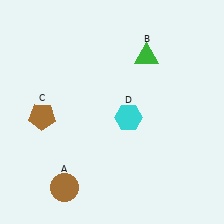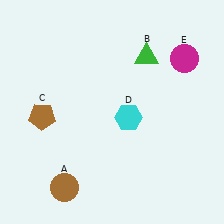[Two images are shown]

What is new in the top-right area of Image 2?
A magenta circle (E) was added in the top-right area of Image 2.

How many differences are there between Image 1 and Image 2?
There is 1 difference between the two images.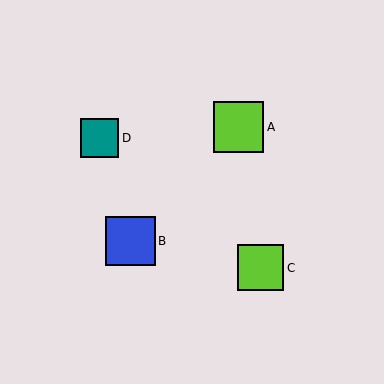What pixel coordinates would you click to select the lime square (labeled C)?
Click at (261, 268) to select the lime square C.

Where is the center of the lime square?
The center of the lime square is at (239, 127).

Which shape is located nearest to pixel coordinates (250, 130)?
The lime square (labeled A) at (239, 127) is nearest to that location.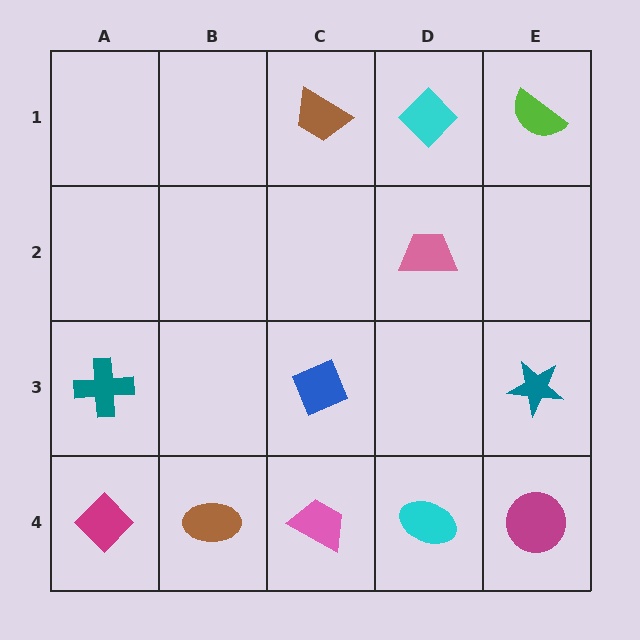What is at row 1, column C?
A brown trapezoid.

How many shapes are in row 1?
3 shapes.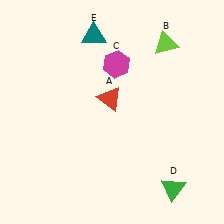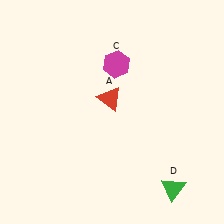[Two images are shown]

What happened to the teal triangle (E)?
The teal triangle (E) was removed in Image 2. It was in the top-left area of Image 1.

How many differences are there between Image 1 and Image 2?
There are 2 differences between the two images.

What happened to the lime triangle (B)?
The lime triangle (B) was removed in Image 2. It was in the top-right area of Image 1.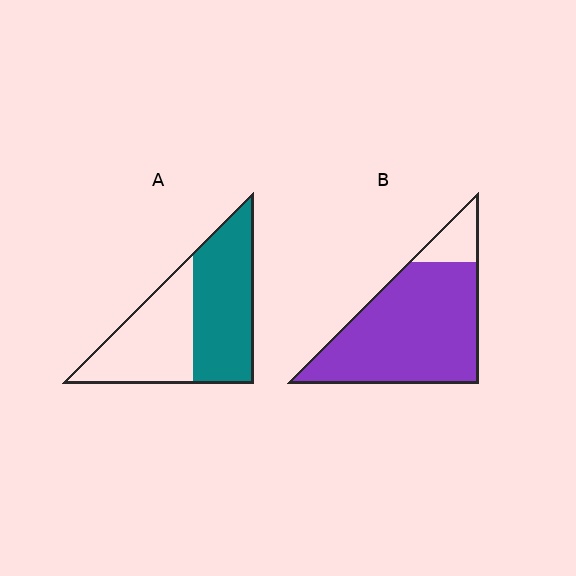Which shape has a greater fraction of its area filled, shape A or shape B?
Shape B.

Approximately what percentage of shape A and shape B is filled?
A is approximately 55% and B is approximately 85%.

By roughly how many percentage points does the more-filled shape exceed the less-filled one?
By roughly 35 percentage points (B over A).